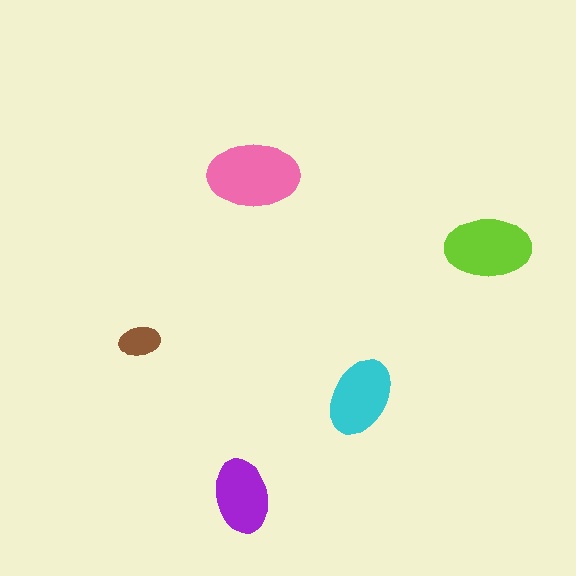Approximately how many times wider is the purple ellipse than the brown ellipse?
About 2 times wider.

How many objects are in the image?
There are 5 objects in the image.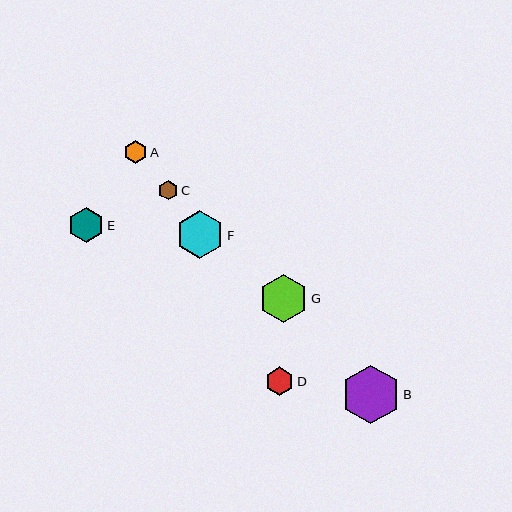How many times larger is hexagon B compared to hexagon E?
Hexagon B is approximately 1.7 times the size of hexagon E.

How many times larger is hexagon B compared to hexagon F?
Hexagon B is approximately 1.2 times the size of hexagon F.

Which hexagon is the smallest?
Hexagon C is the smallest with a size of approximately 20 pixels.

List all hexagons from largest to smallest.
From largest to smallest: B, G, F, E, D, A, C.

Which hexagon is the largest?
Hexagon B is the largest with a size of approximately 59 pixels.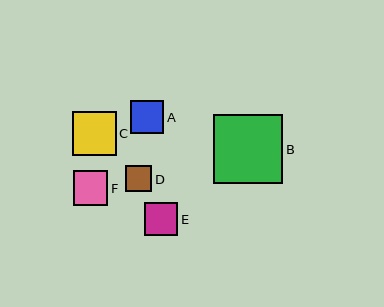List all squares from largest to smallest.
From largest to smallest: B, C, F, E, A, D.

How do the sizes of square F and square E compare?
Square F and square E are approximately the same size.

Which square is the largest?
Square B is the largest with a size of approximately 69 pixels.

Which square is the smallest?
Square D is the smallest with a size of approximately 27 pixels.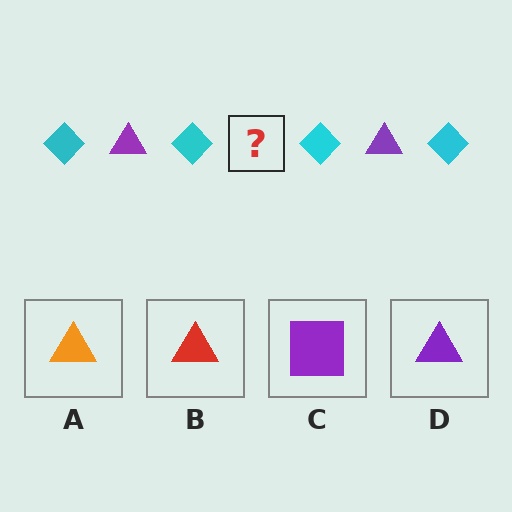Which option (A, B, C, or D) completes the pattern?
D.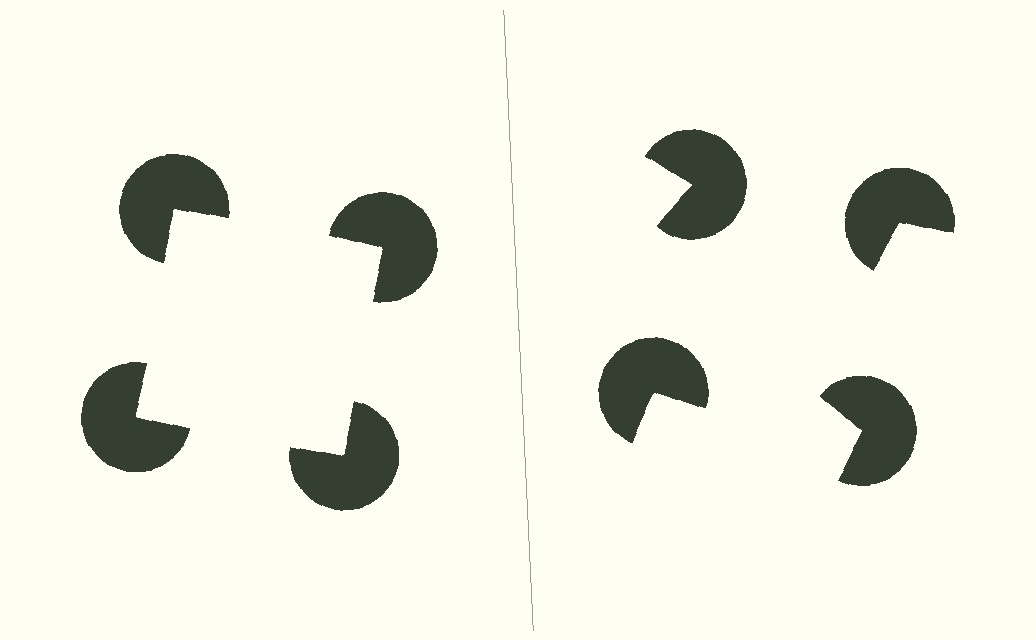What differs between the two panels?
The pac-man discs are positioned identically on both sides; only the wedge orientations differ. On the left they align to a square; on the right they are misaligned.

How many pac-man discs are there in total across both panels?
8 — 4 on each side.